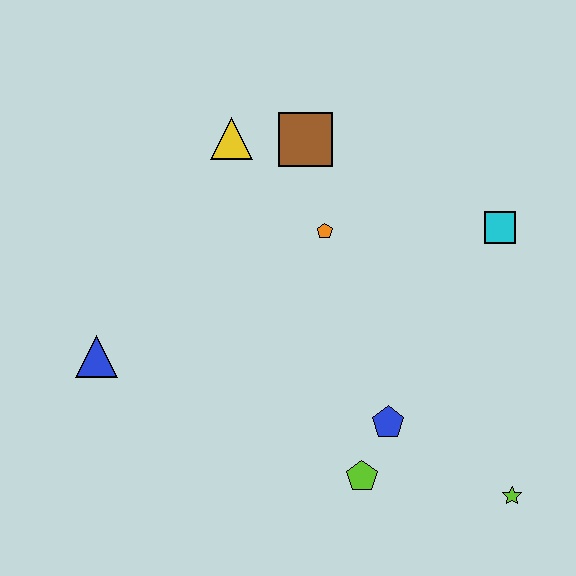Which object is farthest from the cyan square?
The blue triangle is farthest from the cyan square.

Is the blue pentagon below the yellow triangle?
Yes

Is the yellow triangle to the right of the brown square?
No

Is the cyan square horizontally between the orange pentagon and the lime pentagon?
No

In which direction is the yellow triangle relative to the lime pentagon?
The yellow triangle is above the lime pentagon.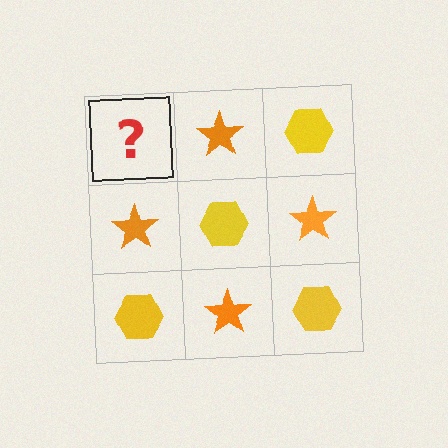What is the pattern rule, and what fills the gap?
The rule is that it alternates yellow hexagon and orange star in a checkerboard pattern. The gap should be filled with a yellow hexagon.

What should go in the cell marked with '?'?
The missing cell should contain a yellow hexagon.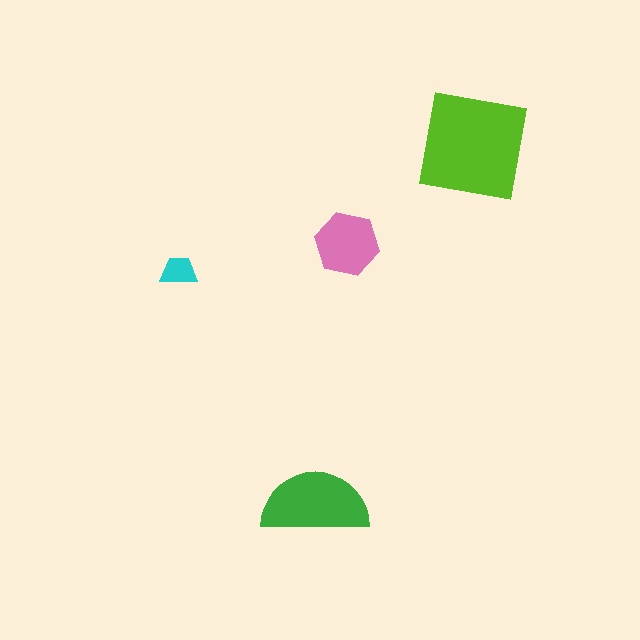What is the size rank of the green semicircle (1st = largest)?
2nd.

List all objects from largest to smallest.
The lime square, the green semicircle, the pink hexagon, the cyan trapezoid.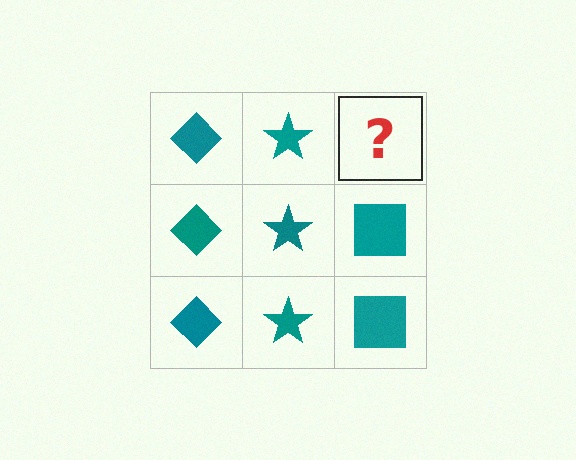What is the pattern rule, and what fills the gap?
The rule is that each column has a consistent shape. The gap should be filled with a teal square.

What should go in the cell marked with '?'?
The missing cell should contain a teal square.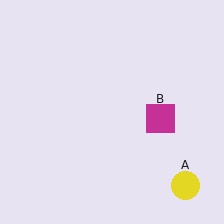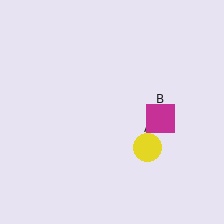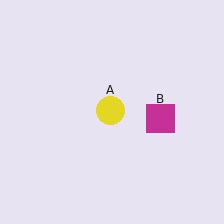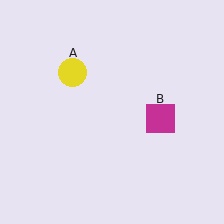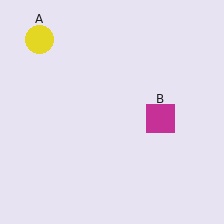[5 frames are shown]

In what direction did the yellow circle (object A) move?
The yellow circle (object A) moved up and to the left.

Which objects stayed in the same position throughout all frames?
Magenta square (object B) remained stationary.